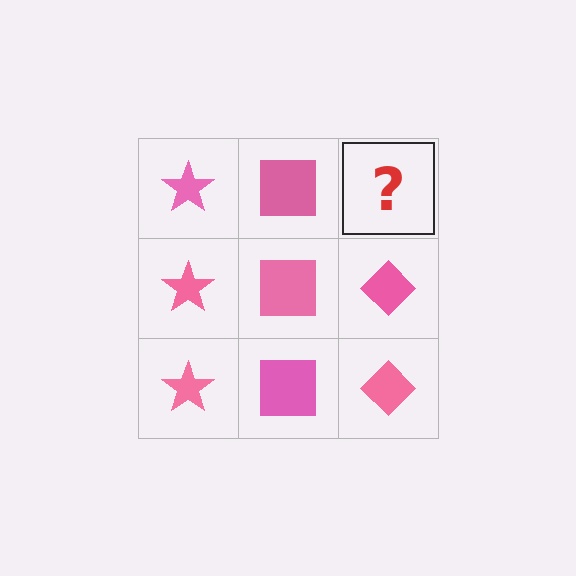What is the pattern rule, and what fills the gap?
The rule is that each column has a consistent shape. The gap should be filled with a pink diamond.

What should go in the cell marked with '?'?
The missing cell should contain a pink diamond.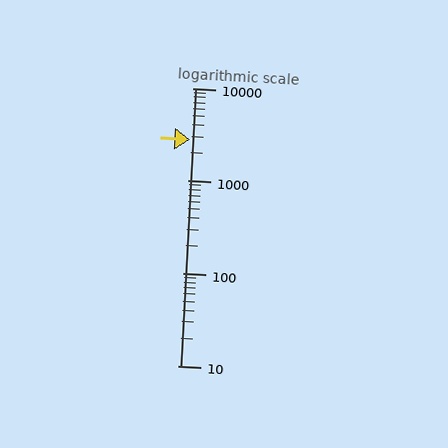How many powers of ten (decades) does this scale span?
The scale spans 3 decades, from 10 to 10000.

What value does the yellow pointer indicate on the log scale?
The pointer indicates approximately 2800.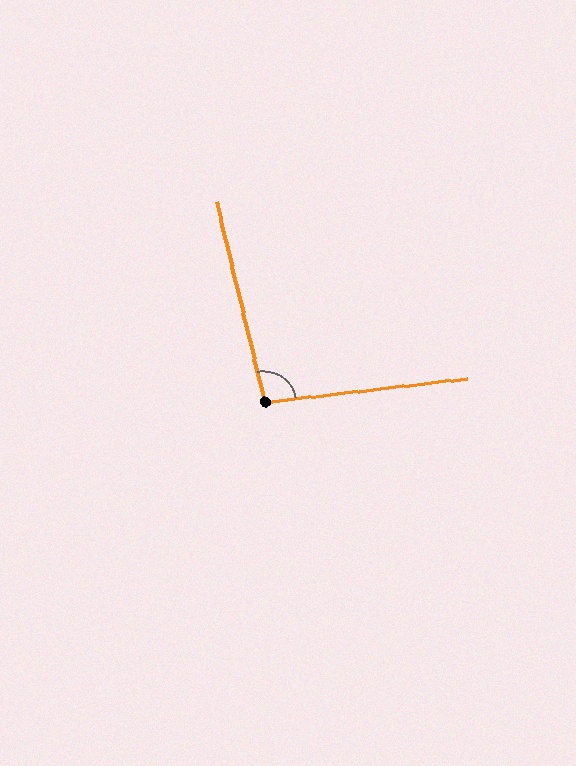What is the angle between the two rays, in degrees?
Approximately 97 degrees.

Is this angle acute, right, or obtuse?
It is obtuse.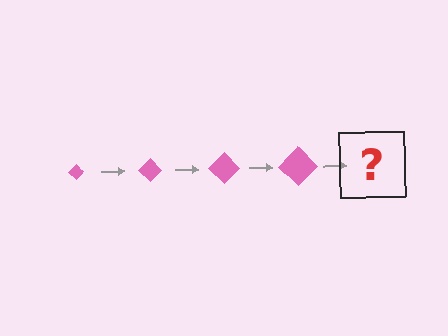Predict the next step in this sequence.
The next step is a pink diamond, larger than the previous one.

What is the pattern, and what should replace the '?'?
The pattern is that the diamond gets progressively larger each step. The '?' should be a pink diamond, larger than the previous one.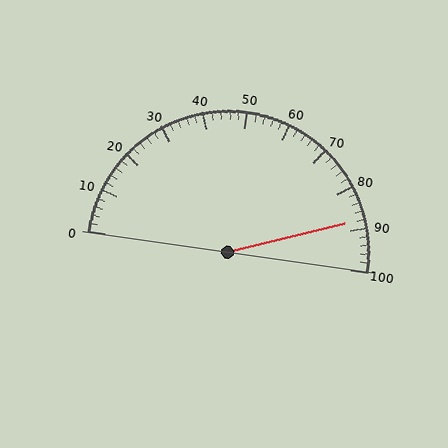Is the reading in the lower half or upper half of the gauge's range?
The reading is in the upper half of the range (0 to 100).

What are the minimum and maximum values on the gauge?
The gauge ranges from 0 to 100.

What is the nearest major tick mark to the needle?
The nearest major tick mark is 90.